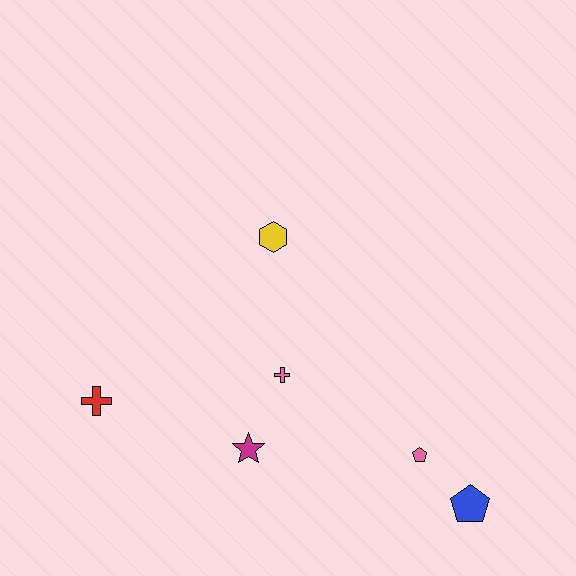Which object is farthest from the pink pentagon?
The red cross is farthest from the pink pentagon.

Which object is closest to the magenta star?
The pink cross is closest to the magenta star.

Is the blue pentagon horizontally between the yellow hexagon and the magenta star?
No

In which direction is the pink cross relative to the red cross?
The pink cross is to the right of the red cross.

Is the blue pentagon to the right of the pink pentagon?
Yes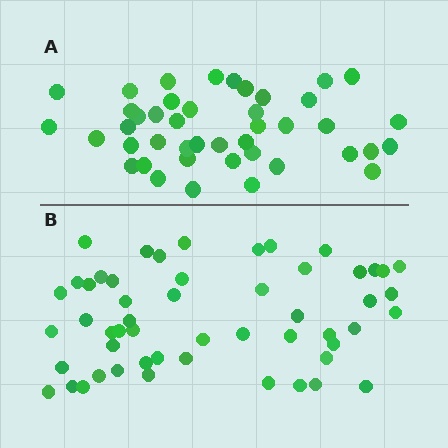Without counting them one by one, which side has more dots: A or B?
Region B (the bottom region) has more dots.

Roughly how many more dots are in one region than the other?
Region B has roughly 10 or so more dots than region A.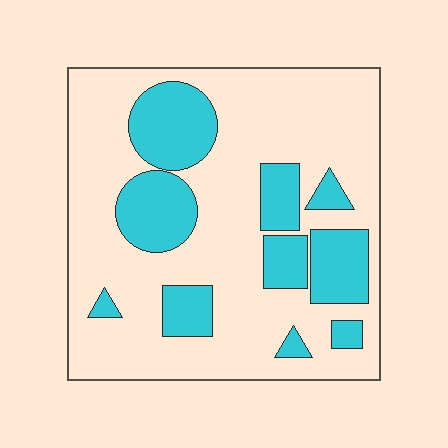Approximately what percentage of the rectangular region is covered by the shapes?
Approximately 30%.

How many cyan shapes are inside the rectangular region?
10.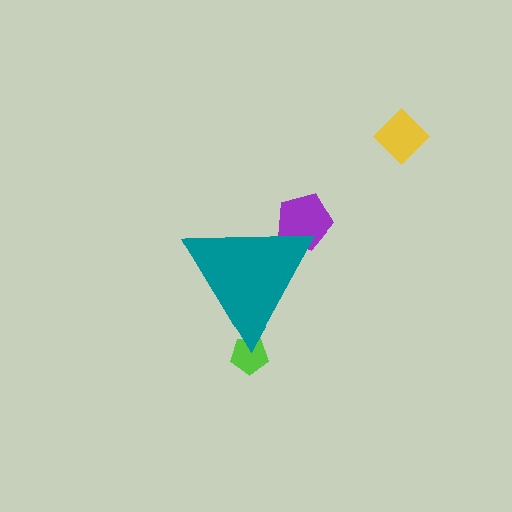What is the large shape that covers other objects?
A teal triangle.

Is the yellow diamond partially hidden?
No, the yellow diamond is fully visible.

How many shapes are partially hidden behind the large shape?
2 shapes are partially hidden.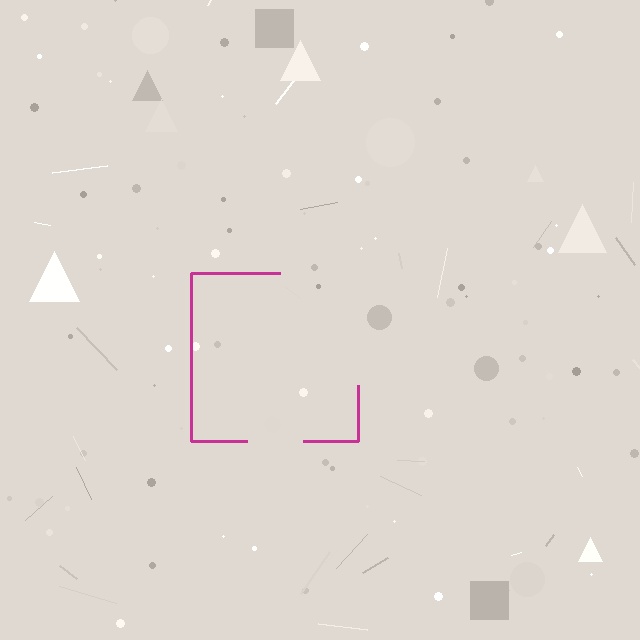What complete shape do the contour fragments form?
The contour fragments form a square.